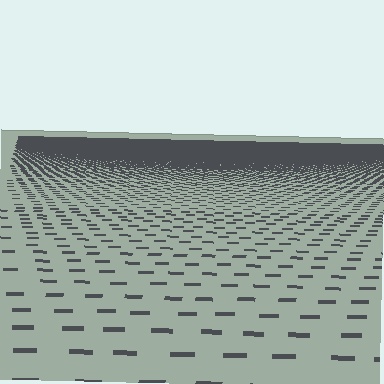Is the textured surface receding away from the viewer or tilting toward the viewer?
The surface is receding away from the viewer. Texture elements get smaller and denser toward the top.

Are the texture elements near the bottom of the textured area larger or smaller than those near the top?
Larger. Near the bottom, elements are closer to the viewer and appear at a bigger on-screen size.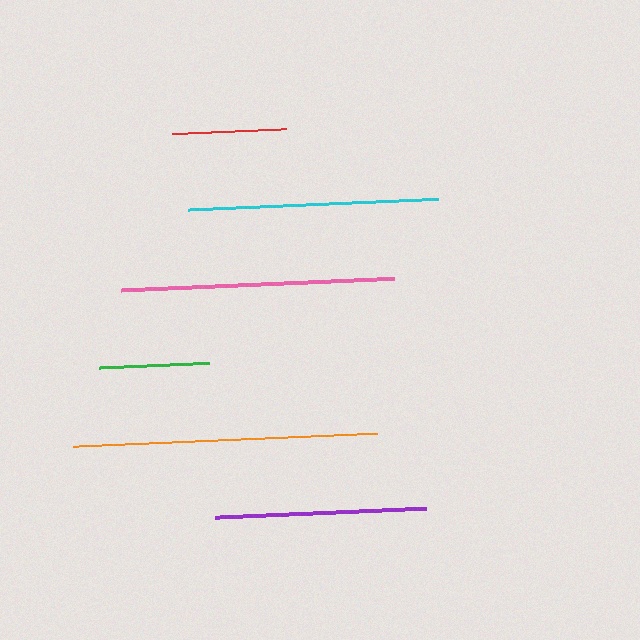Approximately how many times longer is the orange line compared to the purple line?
The orange line is approximately 1.4 times the length of the purple line.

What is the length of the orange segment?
The orange segment is approximately 304 pixels long.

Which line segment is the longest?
The orange line is the longest at approximately 304 pixels.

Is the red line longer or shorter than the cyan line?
The cyan line is longer than the red line.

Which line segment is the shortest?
The green line is the shortest at approximately 110 pixels.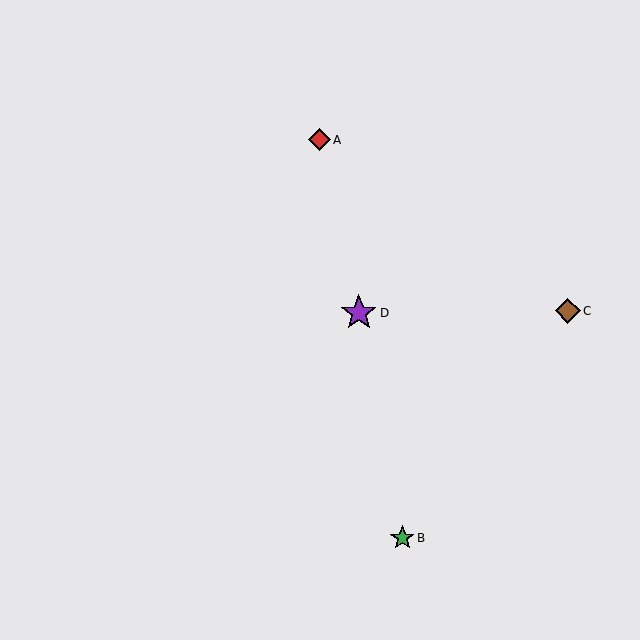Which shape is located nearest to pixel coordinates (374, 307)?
The purple star (labeled D) at (359, 313) is nearest to that location.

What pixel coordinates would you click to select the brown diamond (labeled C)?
Click at (568, 311) to select the brown diamond C.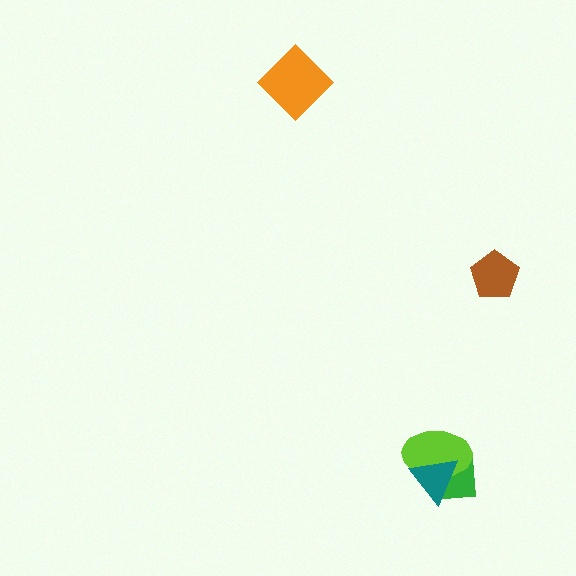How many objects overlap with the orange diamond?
0 objects overlap with the orange diamond.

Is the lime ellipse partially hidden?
Yes, it is partially covered by another shape.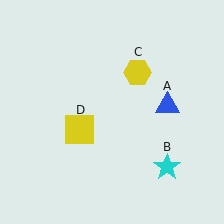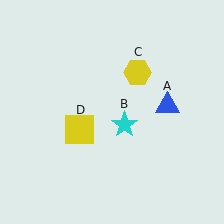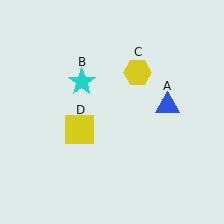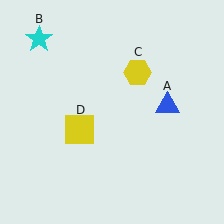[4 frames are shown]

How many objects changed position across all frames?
1 object changed position: cyan star (object B).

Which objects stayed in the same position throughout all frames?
Blue triangle (object A) and yellow hexagon (object C) and yellow square (object D) remained stationary.